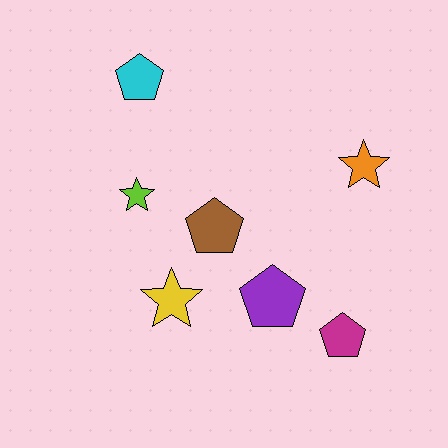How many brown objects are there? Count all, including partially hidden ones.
There is 1 brown object.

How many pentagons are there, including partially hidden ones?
There are 4 pentagons.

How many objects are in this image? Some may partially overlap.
There are 7 objects.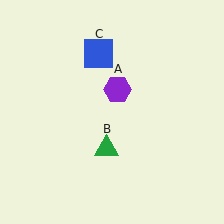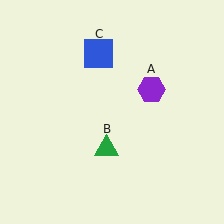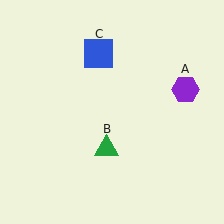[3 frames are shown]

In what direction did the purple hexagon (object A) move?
The purple hexagon (object A) moved right.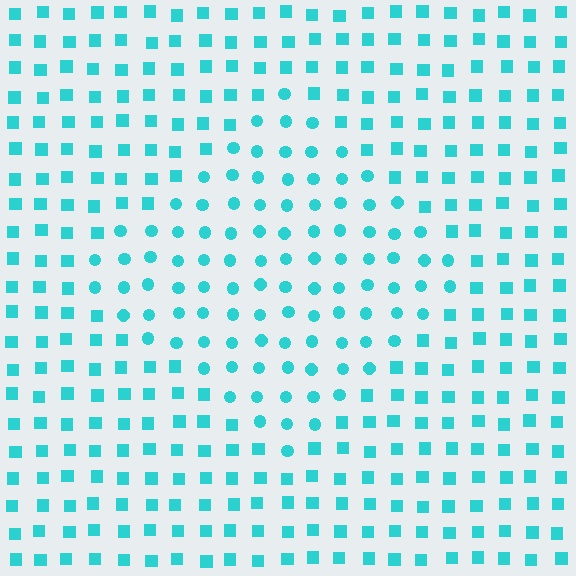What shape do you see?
I see a diamond.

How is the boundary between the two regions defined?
The boundary is defined by a change in element shape: circles inside vs. squares outside. All elements share the same color and spacing.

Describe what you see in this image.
The image is filled with small cyan elements arranged in a uniform grid. A diamond-shaped region contains circles, while the surrounding area contains squares. The boundary is defined purely by the change in element shape.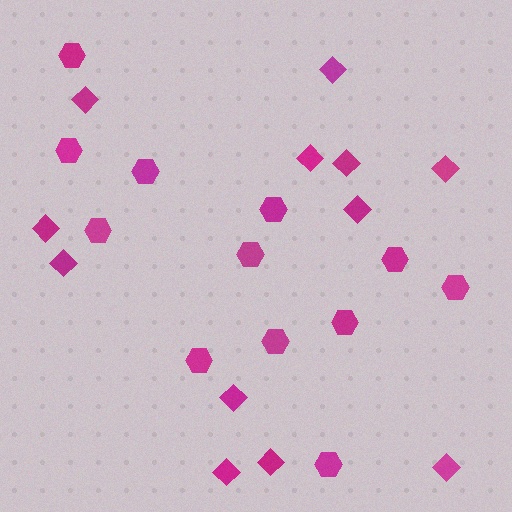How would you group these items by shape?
There are 2 groups: one group of hexagons (12) and one group of diamonds (12).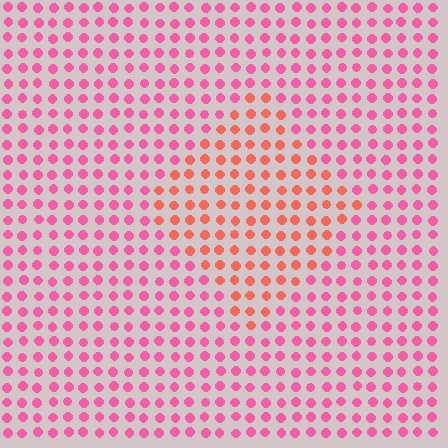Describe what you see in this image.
The image is filled with small pink elements in a uniform arrangement. A diamond-shaped region is visible where the elements are tinted to a slightly different hue, forming a subtle color boundary.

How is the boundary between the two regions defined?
The boundary is defined purely by a slight shift in hue (about 35 degrees). Spacing, size, and orientation are identical on both sides.